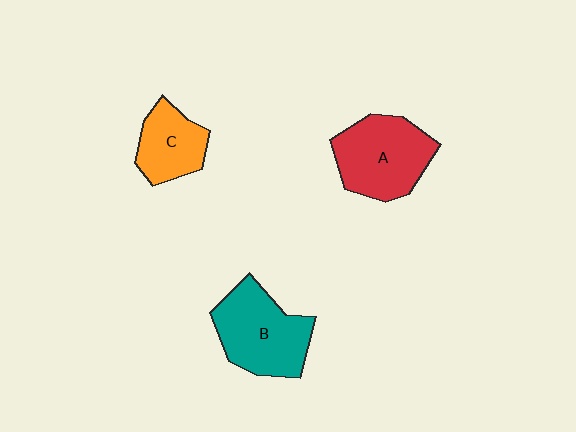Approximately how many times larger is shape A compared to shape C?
Approximately 1.5 times.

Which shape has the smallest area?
Shape C (orange).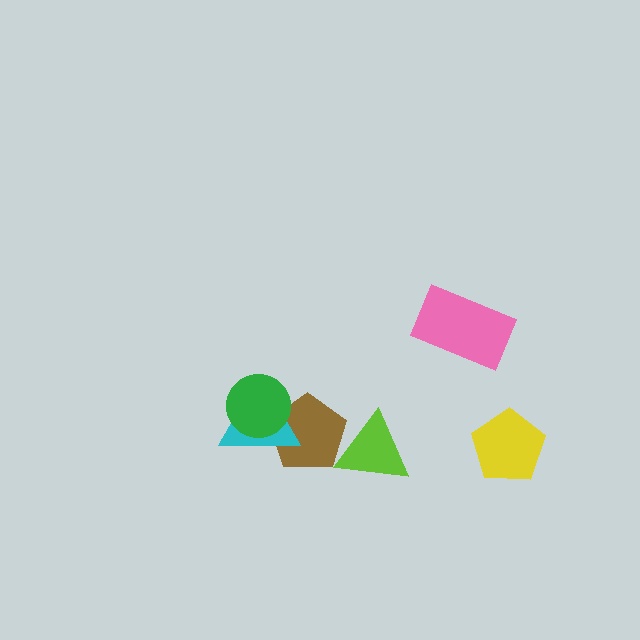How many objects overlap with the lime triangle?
1 object overlaps with the lime triangle.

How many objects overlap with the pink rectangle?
0 objects overlap with the pink rectangle.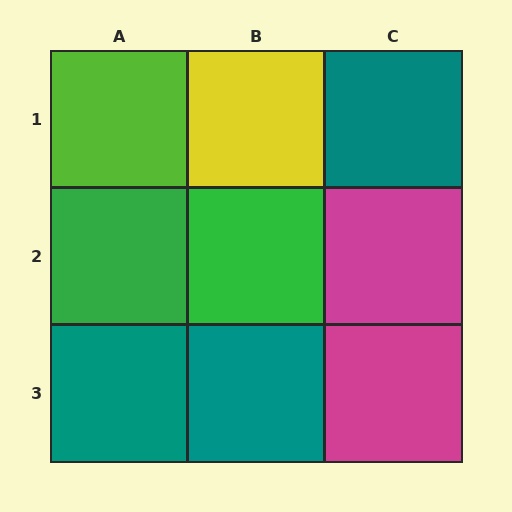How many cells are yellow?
1 cell is yellow.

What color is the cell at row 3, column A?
Teal.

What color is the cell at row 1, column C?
Teal.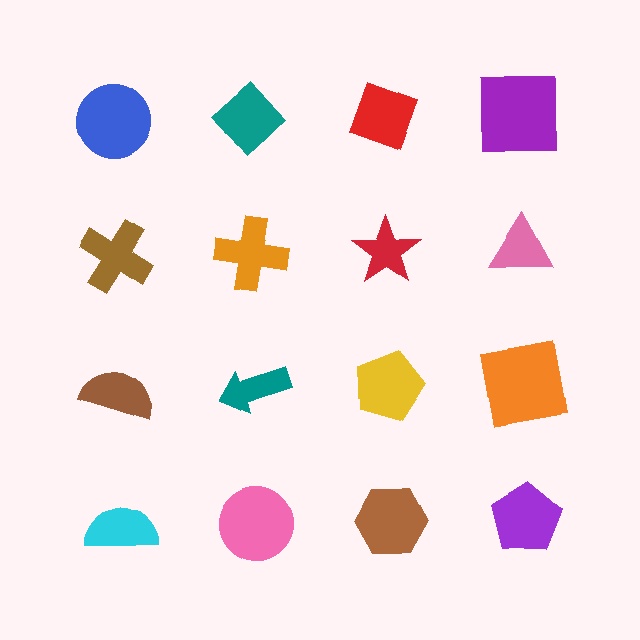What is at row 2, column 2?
An orange cross.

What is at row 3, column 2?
A teal arrow.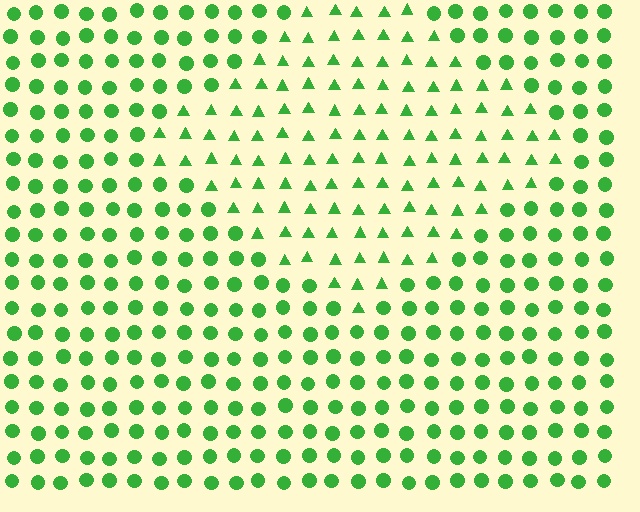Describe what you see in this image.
The image is filled with small green elements arranged in a uniform grid. A diamond-shaped region contains triangles, while the surrounding area contains circles. The boundary is defined purely by the change in element shape.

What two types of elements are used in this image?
The image uses triangles inside the diamond region and circles outside it.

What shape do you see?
I see a diamond.